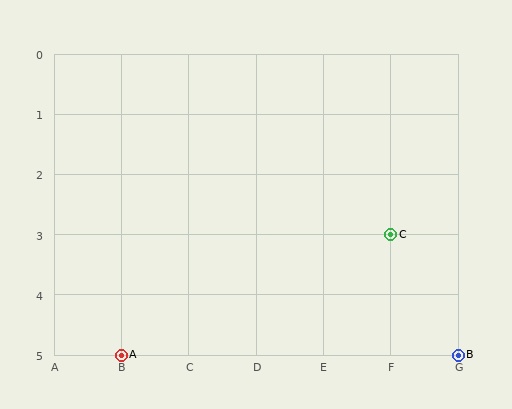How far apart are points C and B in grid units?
Points C and B are 1 column and 2 rows apart (about 2.2 grid units diagonally).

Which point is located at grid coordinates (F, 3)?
Point C is at (F, 3).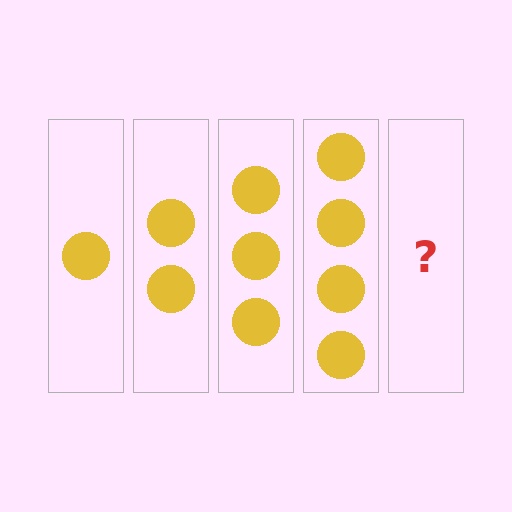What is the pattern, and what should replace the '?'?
The pattern is that each step adds one more circle. The '?' should be 5 circles.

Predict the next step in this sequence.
The next step is 5 circles.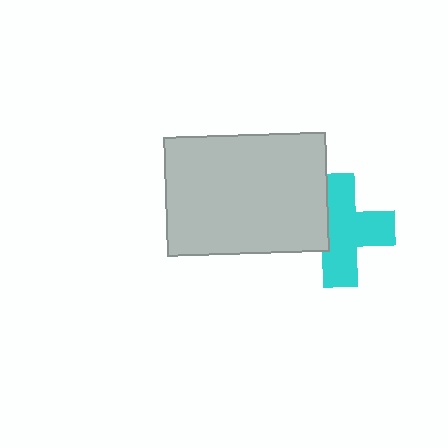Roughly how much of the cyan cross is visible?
Most of it is visible (roughly 69%).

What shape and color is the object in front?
The object in front is a light gray rectangle.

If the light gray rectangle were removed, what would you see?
You would see the complete cyan cross.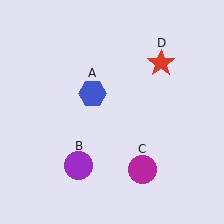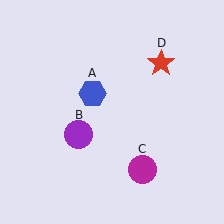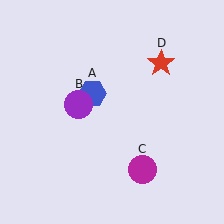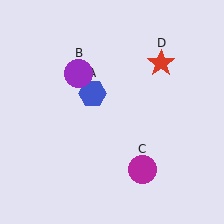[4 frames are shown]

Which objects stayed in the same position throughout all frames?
Blue hexagon (object A) and magenta circle (object C) and red star (object D) remained stationary.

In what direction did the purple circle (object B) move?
The purple circle (object B) moved up.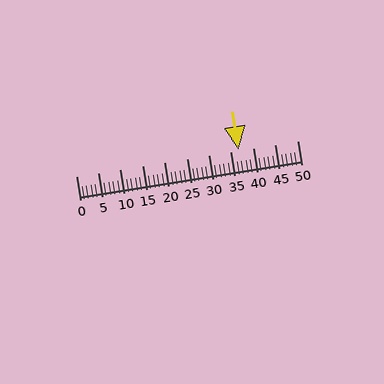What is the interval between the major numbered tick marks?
The major tick marks are spaced 5 units apart.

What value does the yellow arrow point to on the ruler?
The yellow arrow points to approximately 37.